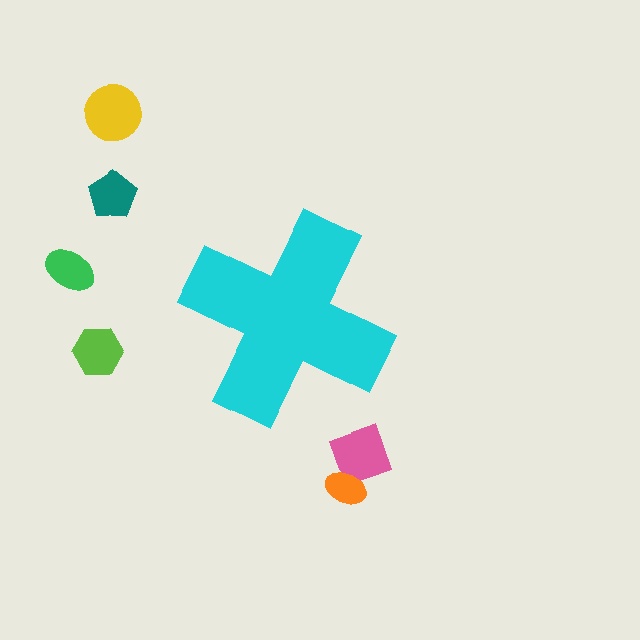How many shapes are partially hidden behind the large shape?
0 shapes are partially hidden.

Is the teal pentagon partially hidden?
No, the teal pentagon is fully visible.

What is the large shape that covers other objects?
A cyan cross.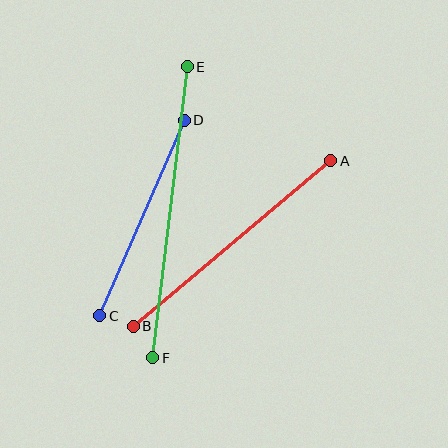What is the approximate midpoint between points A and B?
The midpoint is at approximately (232, 244) pixels.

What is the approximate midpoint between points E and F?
The midpoint is at approximately (170, 212) pixels.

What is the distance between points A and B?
The distance is approximately 258 pixels.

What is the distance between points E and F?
The distance is approximately 293 pixels.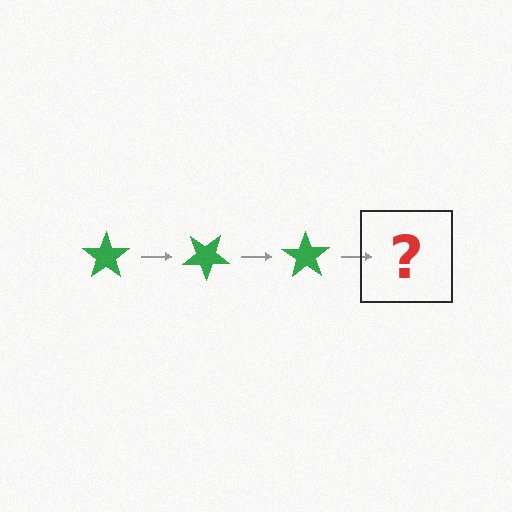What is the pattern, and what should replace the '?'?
The pattern is that the star rotates 35 degrees each step. The '?' should be a green star rotated 105 degrees.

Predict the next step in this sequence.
The next step is a green star rotated 105 degrees.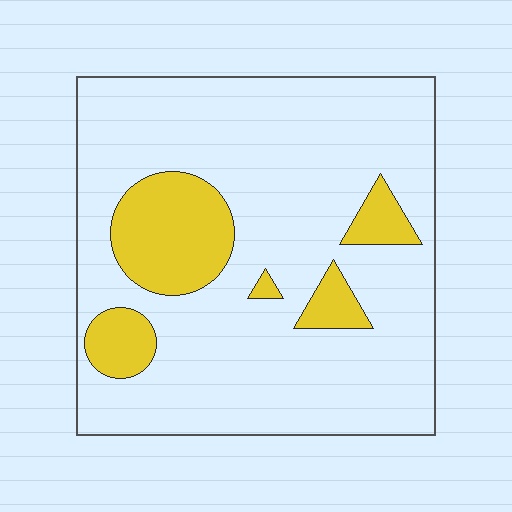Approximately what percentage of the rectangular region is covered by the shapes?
Approximately 20%.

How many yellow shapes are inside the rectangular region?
5.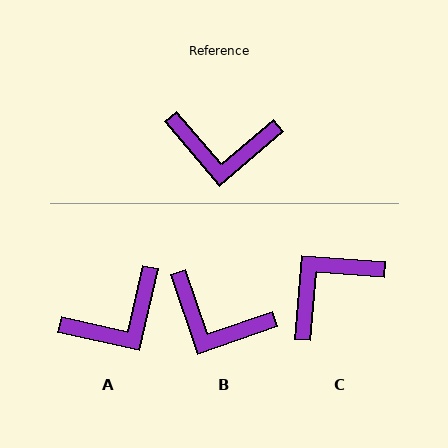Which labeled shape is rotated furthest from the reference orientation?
C, about 135 degrees away.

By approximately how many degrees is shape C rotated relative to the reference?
Approximately 135 degrees clockwise.